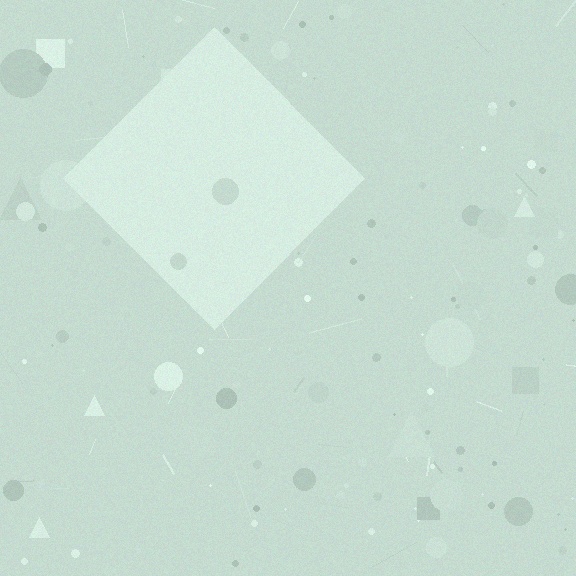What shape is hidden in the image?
A diamond is hidden in the image.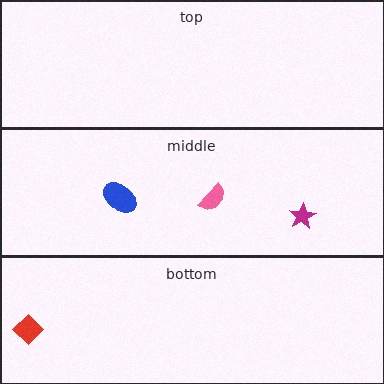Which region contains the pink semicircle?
The middle region.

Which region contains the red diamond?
The bottom region.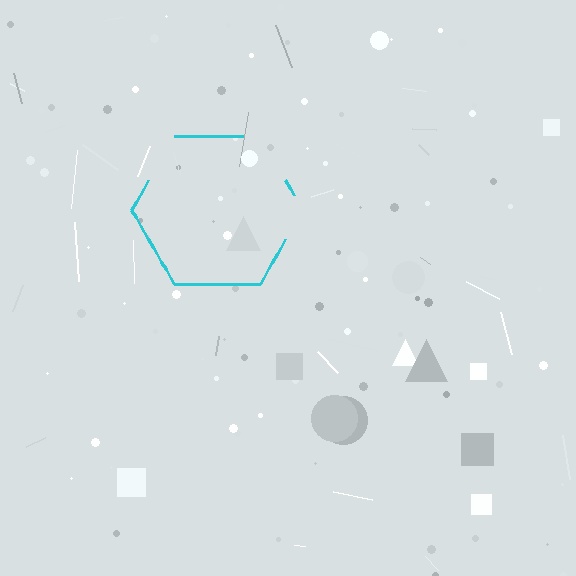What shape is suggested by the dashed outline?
The dashed outline suggests a hexagon.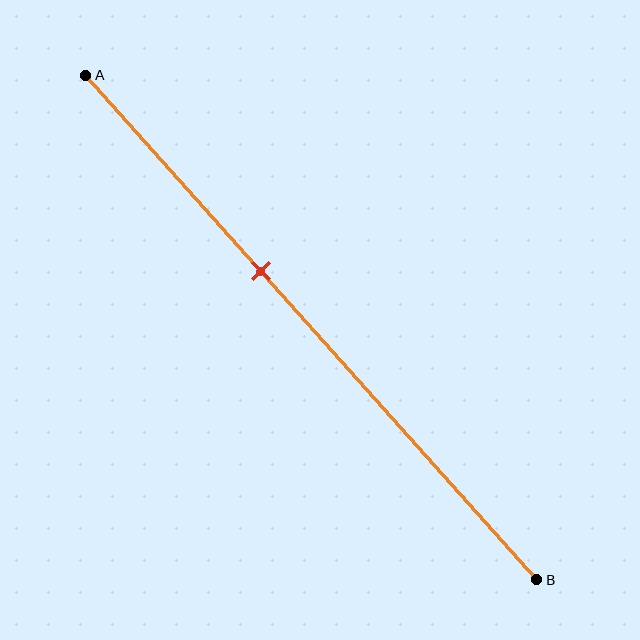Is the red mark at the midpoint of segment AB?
No, the mark is at about 40% from A, not at the 50% midpoint.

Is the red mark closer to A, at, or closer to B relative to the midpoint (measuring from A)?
The red mark is closer to point A than the midpoint of segment AB.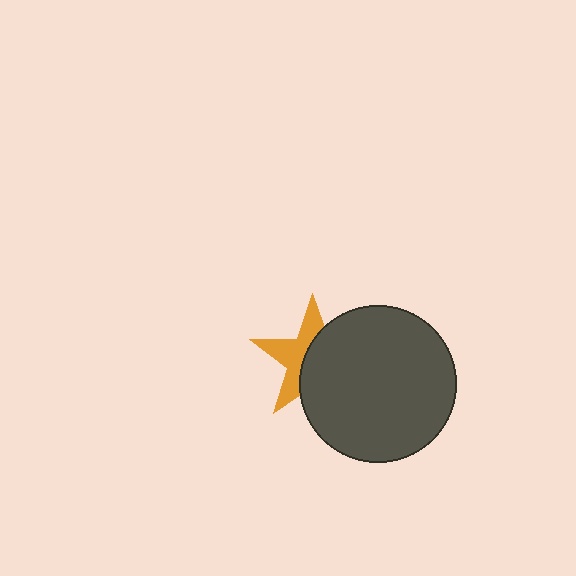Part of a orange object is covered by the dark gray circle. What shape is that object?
It is a star.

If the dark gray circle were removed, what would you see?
You would see the complete orange star.